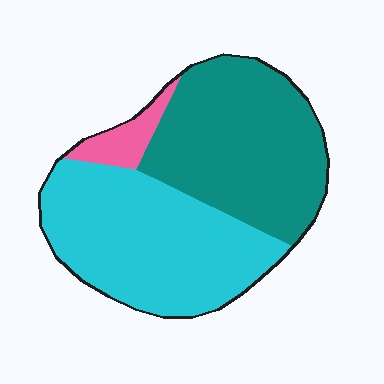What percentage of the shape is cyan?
Cyan covers about 50% of the shape.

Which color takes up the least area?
Pink, at roughly 5%.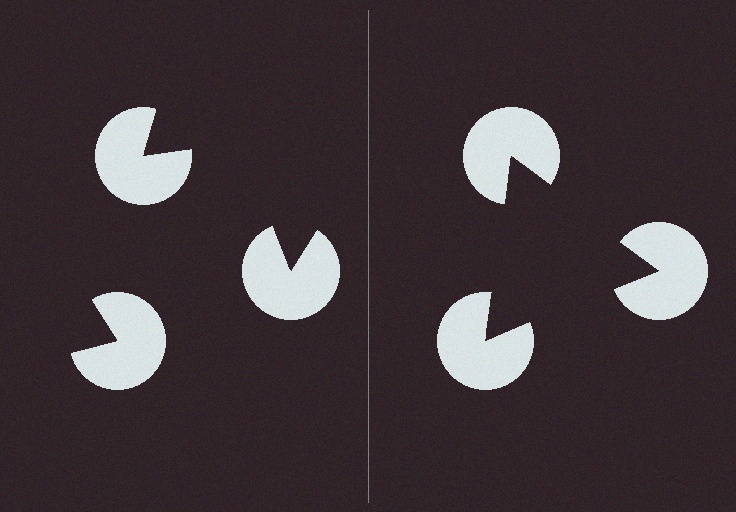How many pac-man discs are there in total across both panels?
6 — 3 on each side.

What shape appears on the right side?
An illusory triangle.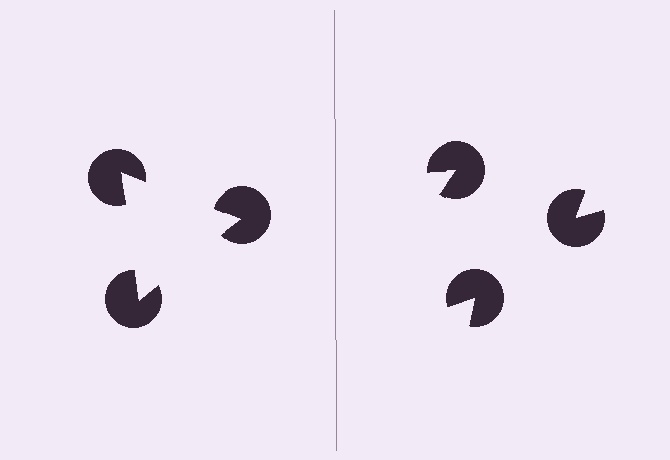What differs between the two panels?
The pac-man discs are positioned identically on both sides; only the wedge orientations differ. On the left they align to a triangle; on the right they are misaligned.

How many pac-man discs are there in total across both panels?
6 — 3 on each side.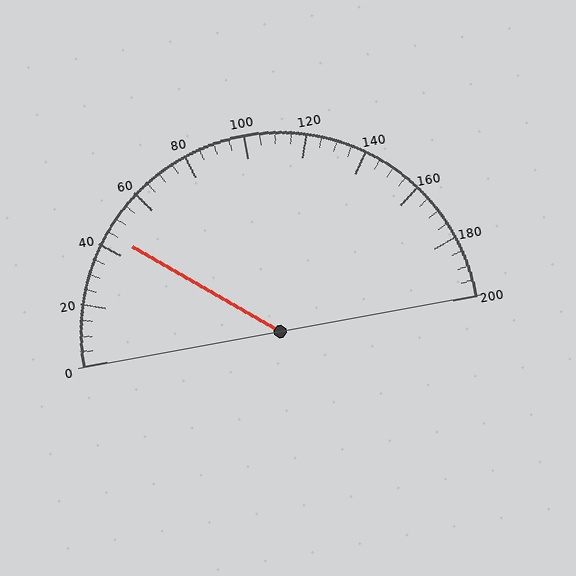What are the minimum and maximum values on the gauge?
The gauge ranges from 0 to 200.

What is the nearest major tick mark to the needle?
The nearest major tick mark is 40.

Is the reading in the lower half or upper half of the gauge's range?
The reading is in the lower half of the range (0 to 200).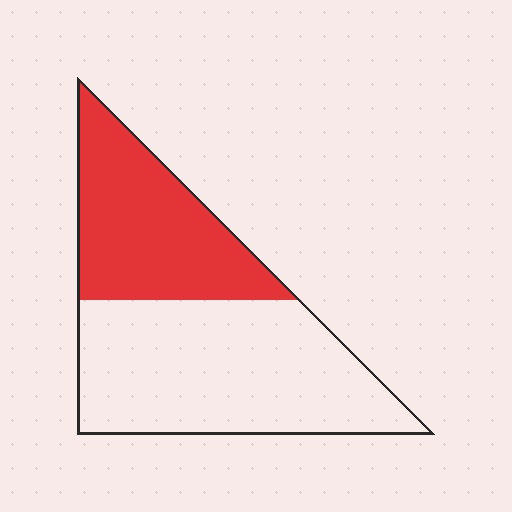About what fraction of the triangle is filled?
About two fifths (2/5).